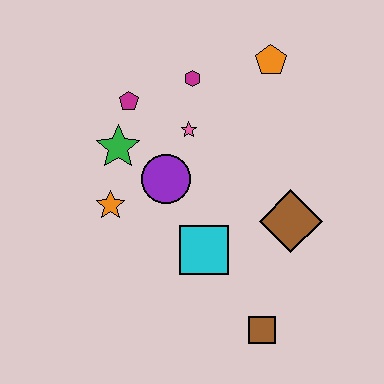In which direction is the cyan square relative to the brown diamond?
The cyan square is to the left of the brown diamond.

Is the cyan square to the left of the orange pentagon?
Yes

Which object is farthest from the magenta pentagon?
The brown square is farthest from the magenta pentagon.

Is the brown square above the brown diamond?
No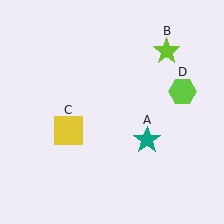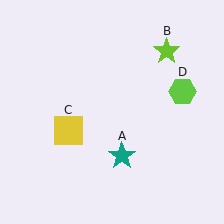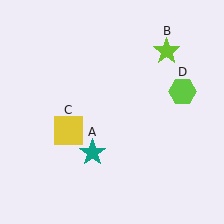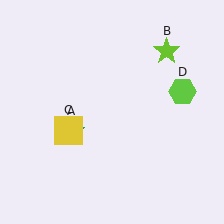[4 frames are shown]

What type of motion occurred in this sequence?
The teal star (object A) rotated clockwise around the center of the scene.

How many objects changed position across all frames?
1 object changed position: teal star (object A).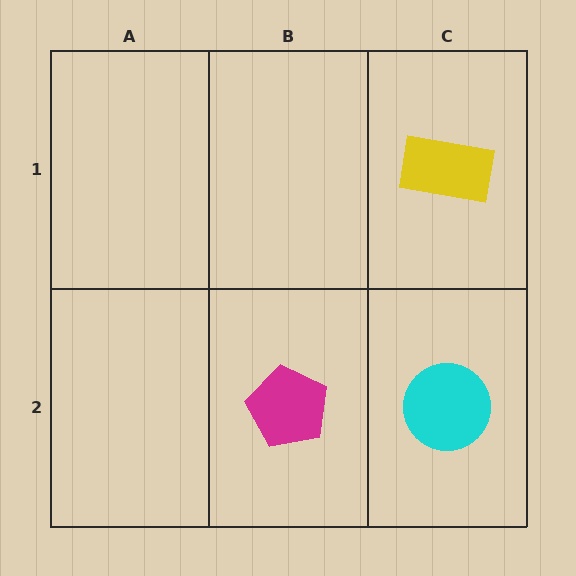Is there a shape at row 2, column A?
No, that cell is empty.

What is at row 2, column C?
A cyan circle.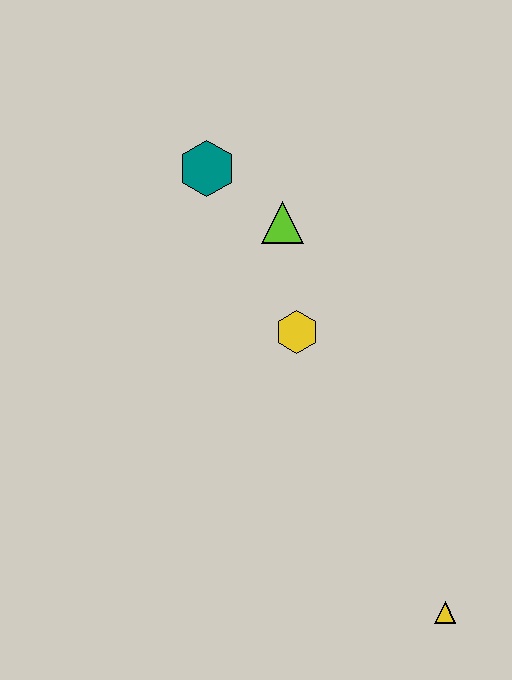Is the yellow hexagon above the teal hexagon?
No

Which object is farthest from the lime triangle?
The yellow triangle is farthest from the lime triangle.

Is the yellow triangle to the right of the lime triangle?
Yes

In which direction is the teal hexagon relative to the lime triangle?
The teal hexagon is to the left of the lime triangle.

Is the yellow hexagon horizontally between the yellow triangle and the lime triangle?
Yes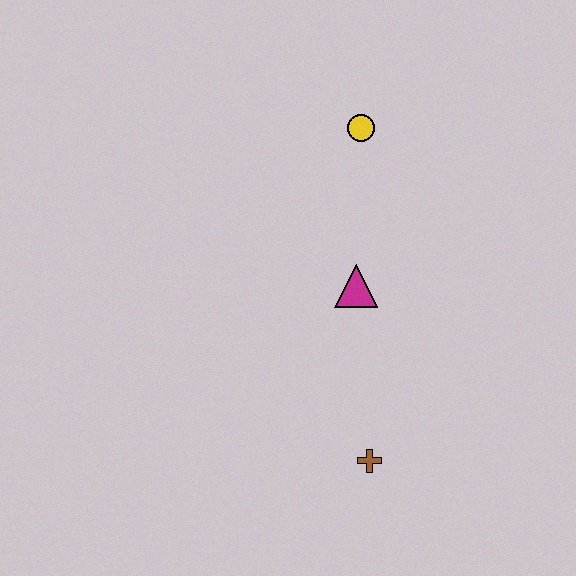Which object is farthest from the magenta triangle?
The brown cross is farthest from the magenta triangle.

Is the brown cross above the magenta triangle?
No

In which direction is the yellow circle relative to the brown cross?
The yellow circle is above the brown cross.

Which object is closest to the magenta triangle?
The yellow circle is closest to the magenta triangle.